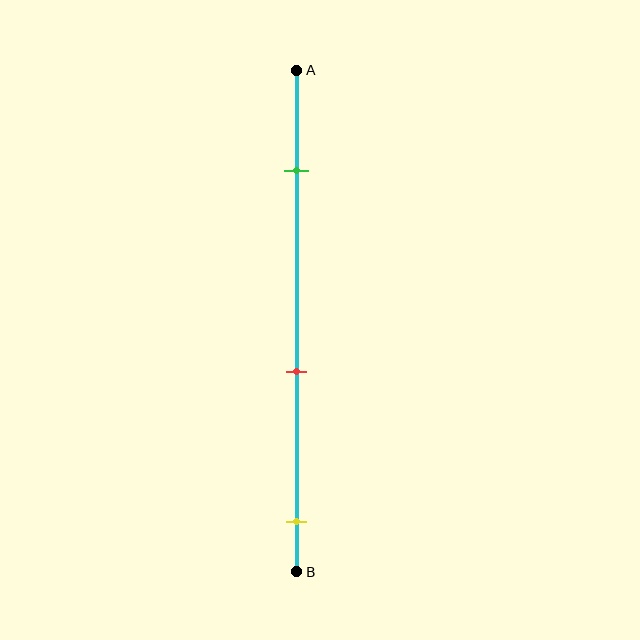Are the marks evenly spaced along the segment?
Yes, the marks are approximately evenly spaced.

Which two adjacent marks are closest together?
The red and yellow marks are the closest adjacent pair.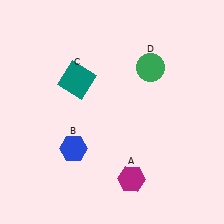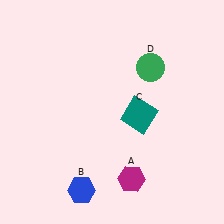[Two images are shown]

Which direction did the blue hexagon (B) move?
The blue hexagon (B) moved down.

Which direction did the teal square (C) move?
The teal square (C) moved right.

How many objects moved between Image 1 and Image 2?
2 objects moved between the two images.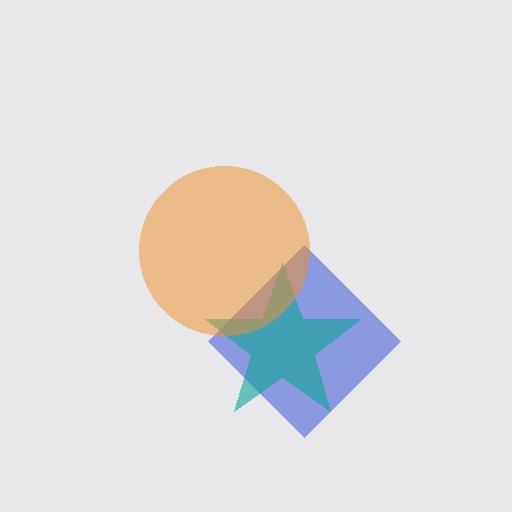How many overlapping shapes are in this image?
There are 3 overlapping shapes in the image.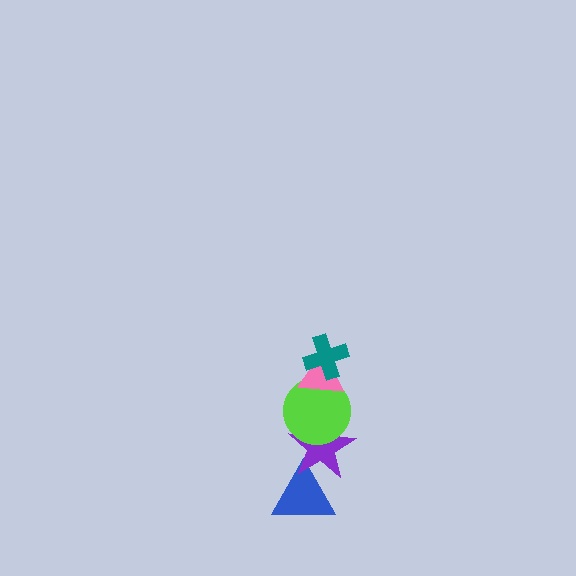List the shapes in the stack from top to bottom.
From top to bottom: the teal cross, the pink triangle, the lime circle, the purple star, the blue triangle.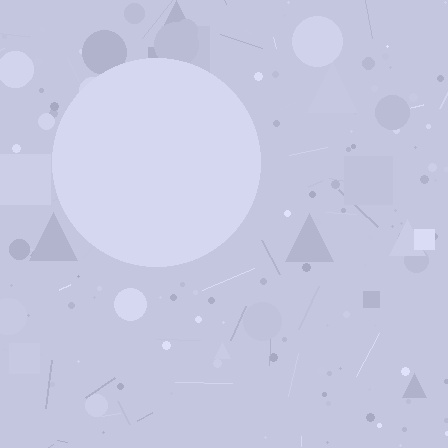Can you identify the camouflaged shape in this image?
The camouflaged shape is a circle.